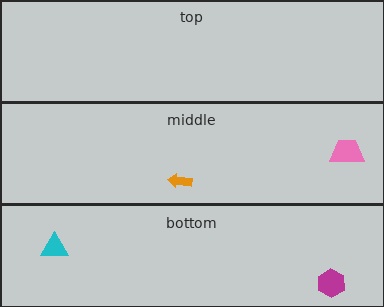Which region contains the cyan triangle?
The bottom region.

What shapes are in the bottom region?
The cyan triangle, the magenta hexagon.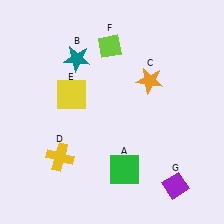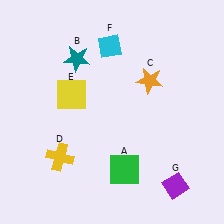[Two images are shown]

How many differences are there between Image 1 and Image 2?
There is 1 difference between the two images.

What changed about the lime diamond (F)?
In Image 1, F is lime. In Image 2, it changed to cyan.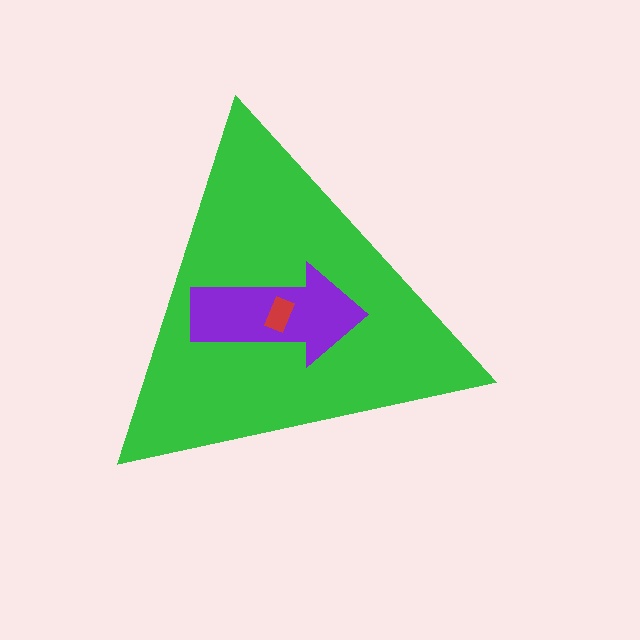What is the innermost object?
The red rectangle.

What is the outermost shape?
The green triangle.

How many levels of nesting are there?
3.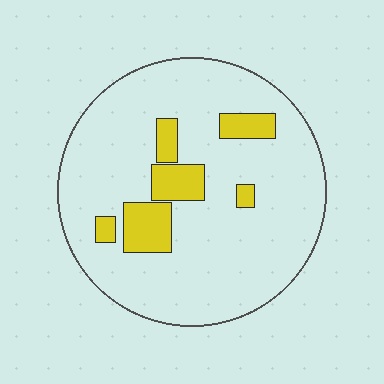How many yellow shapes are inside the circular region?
6.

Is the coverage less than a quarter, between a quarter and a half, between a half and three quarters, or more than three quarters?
Less than a quarter.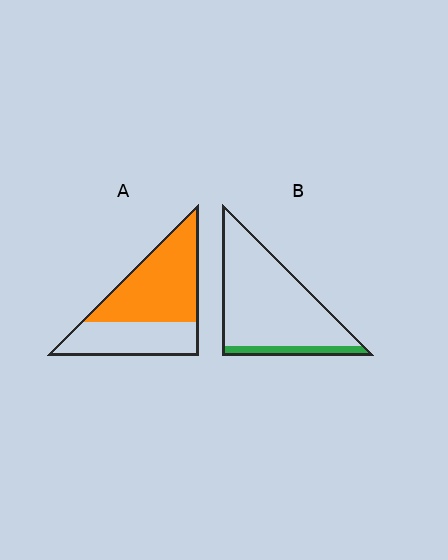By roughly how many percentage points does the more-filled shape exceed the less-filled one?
By roughly 50 percentage points (A over B).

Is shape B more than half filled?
No.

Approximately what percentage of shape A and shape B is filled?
A is approximately 60% and B is approximately 15%.